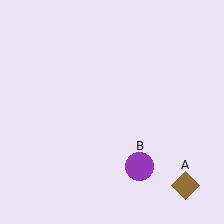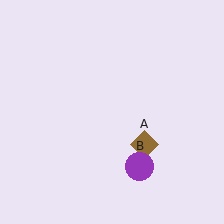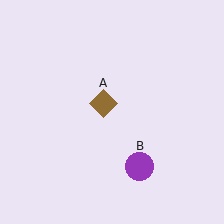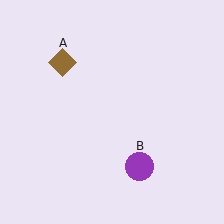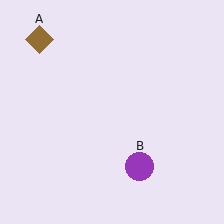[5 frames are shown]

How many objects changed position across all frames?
1 object changed position: brown diamond (object A).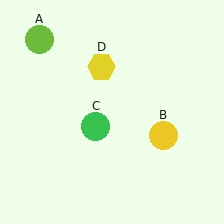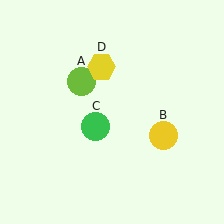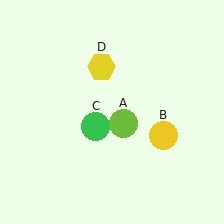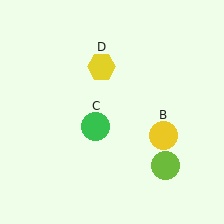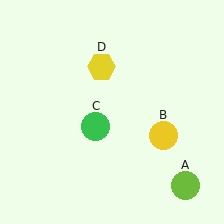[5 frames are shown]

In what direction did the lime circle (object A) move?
The lime circle (object A) moved down and to the right.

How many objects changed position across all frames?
1 object changed position: lime circle (object A).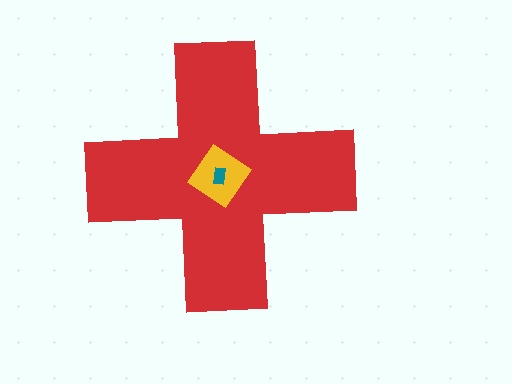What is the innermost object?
The teal rectangle.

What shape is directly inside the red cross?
The yellow diamond.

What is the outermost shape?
The red cross.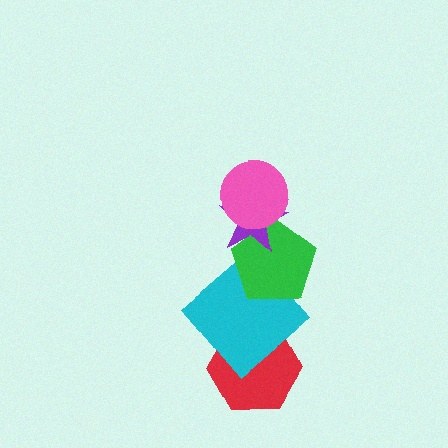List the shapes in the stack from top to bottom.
From top to bottom: the pink circle, the purple star, the green pentagon, the cyan diamond, the red hexagon.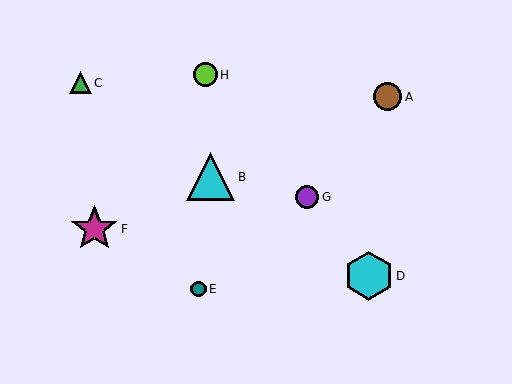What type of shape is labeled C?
Shape C is a green triangle.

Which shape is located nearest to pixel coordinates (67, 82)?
The green triangle (labeled C) at (80, 83) is nearest to that location.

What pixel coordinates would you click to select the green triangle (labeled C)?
Click at (80, 83) to select the green triangle C.